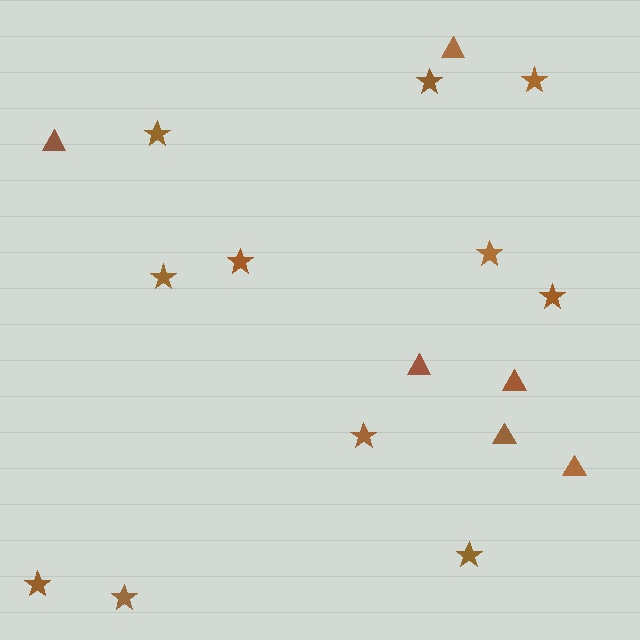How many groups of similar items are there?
There are 2 groups: one group of triangles (6) and one group of stars (11).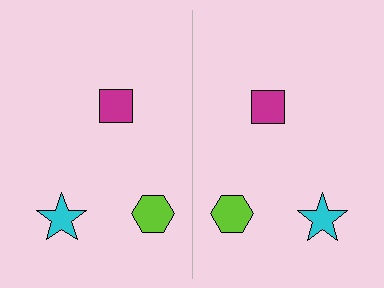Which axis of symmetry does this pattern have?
The pattern has a vertical axis of symmetry running through the center of the image.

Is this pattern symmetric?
Yes, this pattern has bilateral (reflection) symmetry.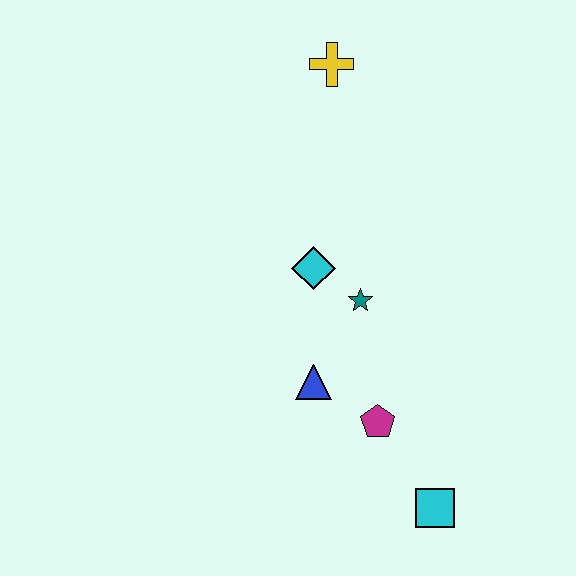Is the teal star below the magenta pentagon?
No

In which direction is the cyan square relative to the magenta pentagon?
The cyan square is below the magenta pentagon.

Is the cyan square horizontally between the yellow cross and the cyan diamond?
No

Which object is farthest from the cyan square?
The yellow cross is farthest from the cyan square.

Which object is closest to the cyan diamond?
The teal star is closest to the cyan diamond.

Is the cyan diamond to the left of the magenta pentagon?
Yes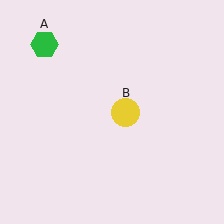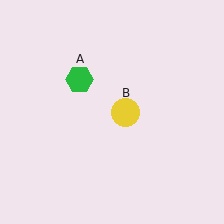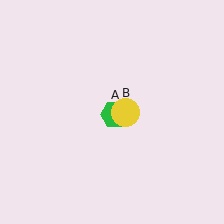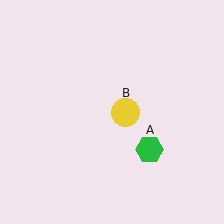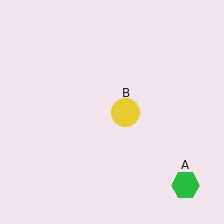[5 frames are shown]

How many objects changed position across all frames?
1 object changed position: green hexagon (object A).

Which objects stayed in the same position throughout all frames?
Yellow circle (object B) remained stationary.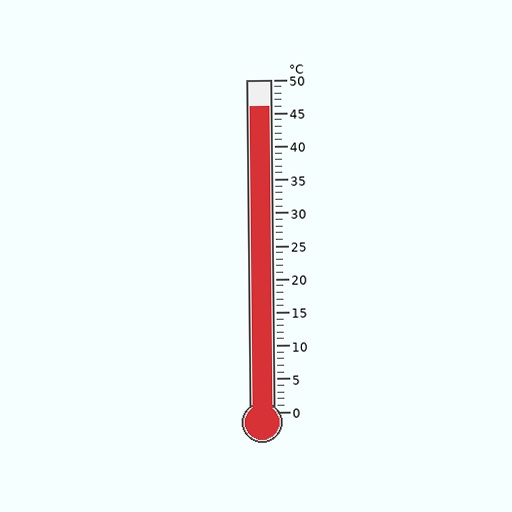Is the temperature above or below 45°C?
The temperature is above 45°C.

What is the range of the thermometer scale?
The thermometer scale ranges from 0°C to 50°C.